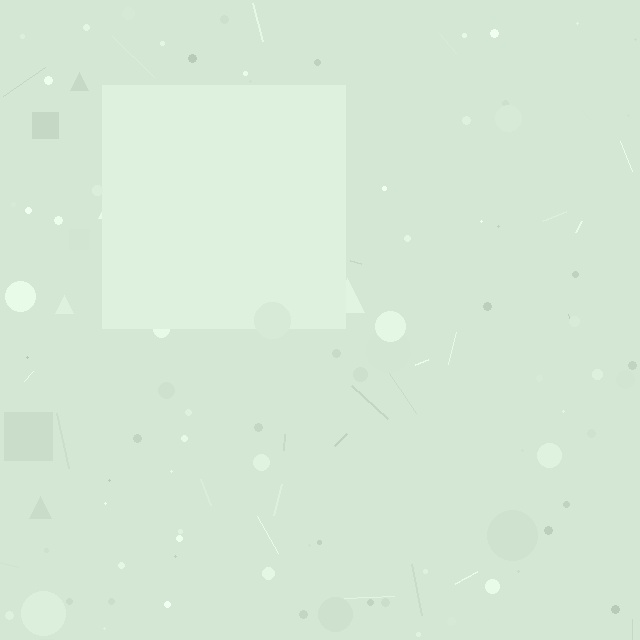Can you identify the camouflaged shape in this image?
The camouflaged shape is a square.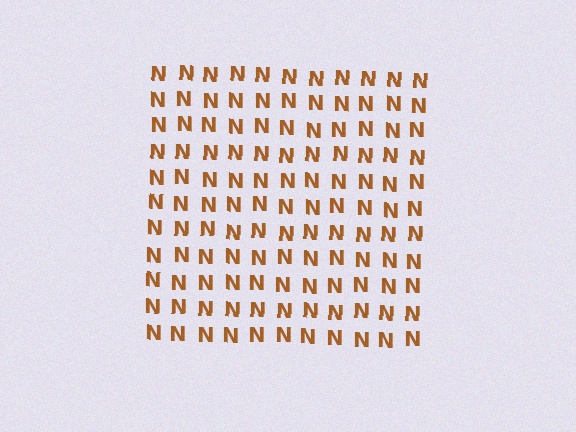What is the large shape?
The large shape is a square.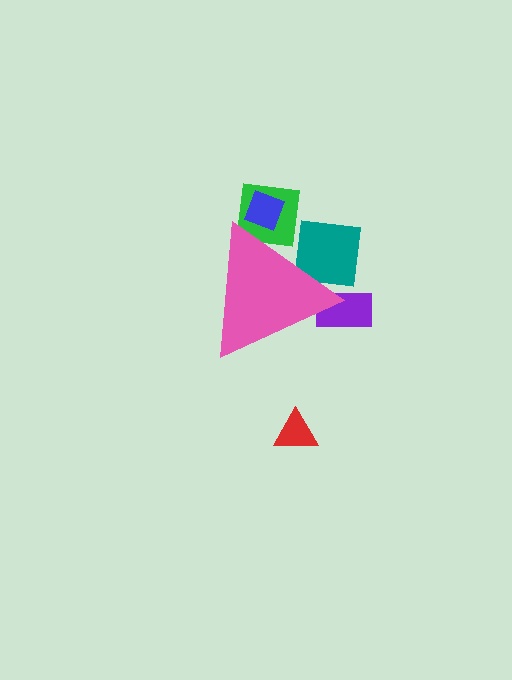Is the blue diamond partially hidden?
Yes, the blue diamond is partially hidden behind the pink triangle.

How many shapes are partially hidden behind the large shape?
4 shapes are partially hidden.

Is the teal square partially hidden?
Yes, the teal square is partially hidden behind the pink triangle.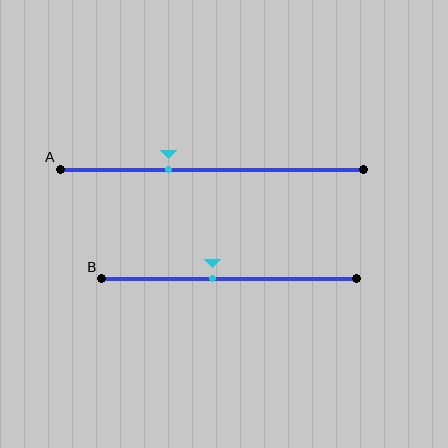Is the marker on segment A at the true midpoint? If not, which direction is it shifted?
No, the marker on segment A is shifted to the left by about 14% of the segment length.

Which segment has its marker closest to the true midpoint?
Segment B has its marker closest to the true midpoint.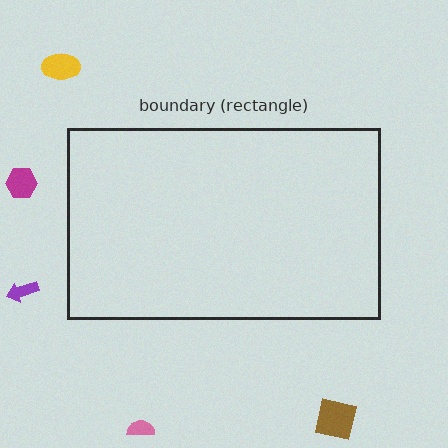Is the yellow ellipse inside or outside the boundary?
Outside.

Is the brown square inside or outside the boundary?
Outside.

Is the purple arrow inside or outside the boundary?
Outside.